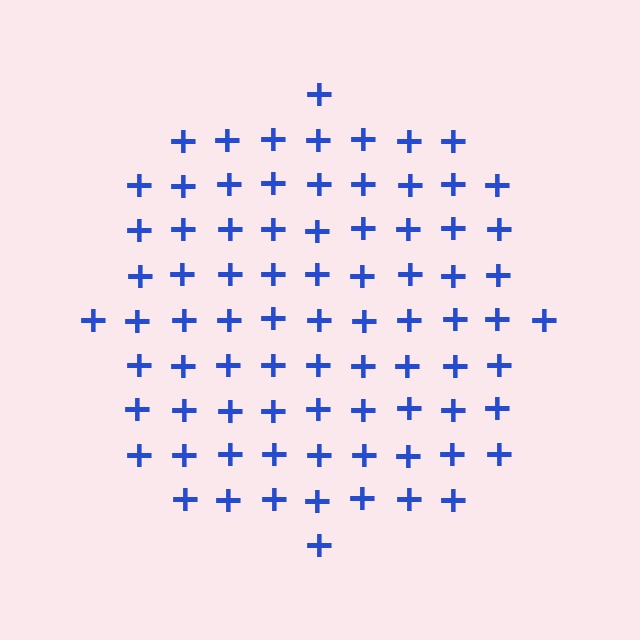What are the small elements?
The small elements are plus signs.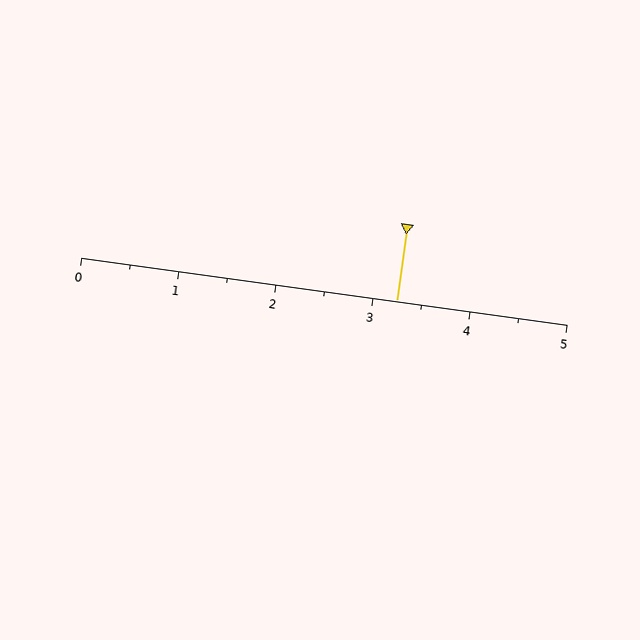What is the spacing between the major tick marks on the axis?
The major ticks are spaced 1 apart.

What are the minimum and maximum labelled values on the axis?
The axis runs from 0 to 5.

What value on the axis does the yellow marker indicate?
The marker indicates approximately 3.2.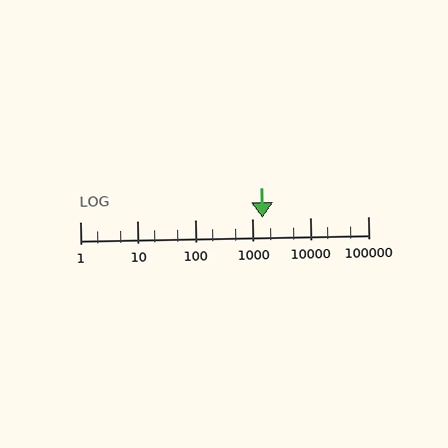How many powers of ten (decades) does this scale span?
The scale spans 5 decades, from 1 to 100000.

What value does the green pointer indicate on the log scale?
The pointer indicates approximately 1500.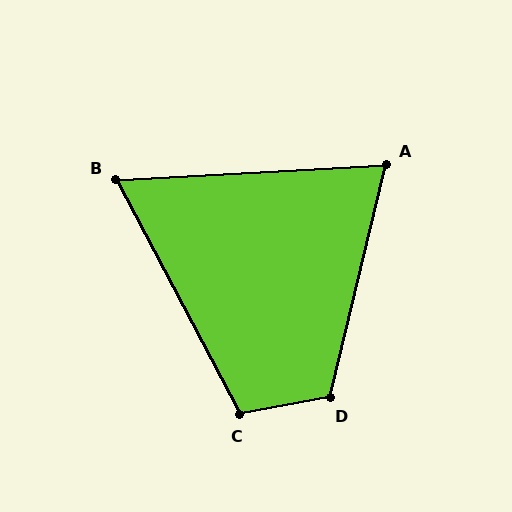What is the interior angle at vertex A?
Approximately 73 degrees (acute).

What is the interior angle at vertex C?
Approximately 107 degrees (obtuse).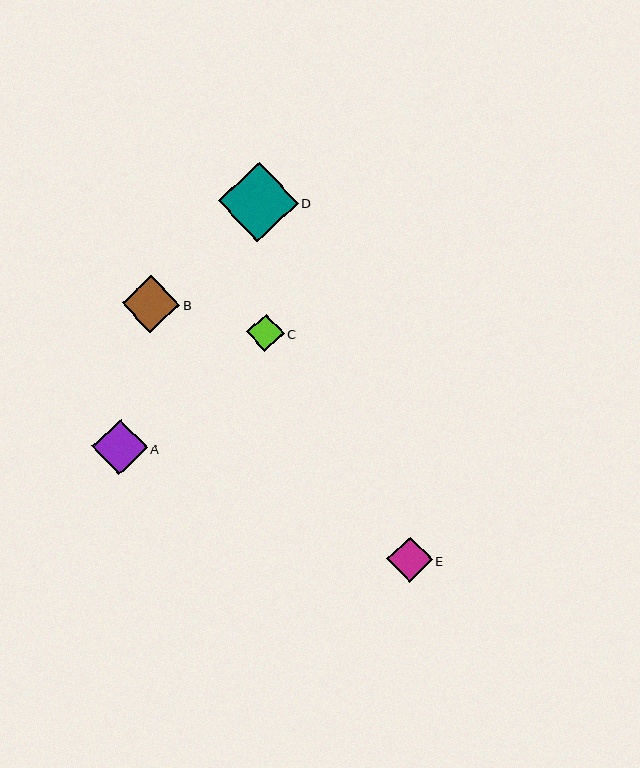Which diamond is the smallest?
Diamond C is the smallest with a size of approximately 38 pixels.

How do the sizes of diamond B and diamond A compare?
Diamond B and diamond A are approximately the same size.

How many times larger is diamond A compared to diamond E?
Diamond A is approximately 1.2 times the size of diamond E.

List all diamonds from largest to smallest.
From largest to smallest: D, B, A, E, C.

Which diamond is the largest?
Diamond D is the largest with a size of approximately 80 pixels.